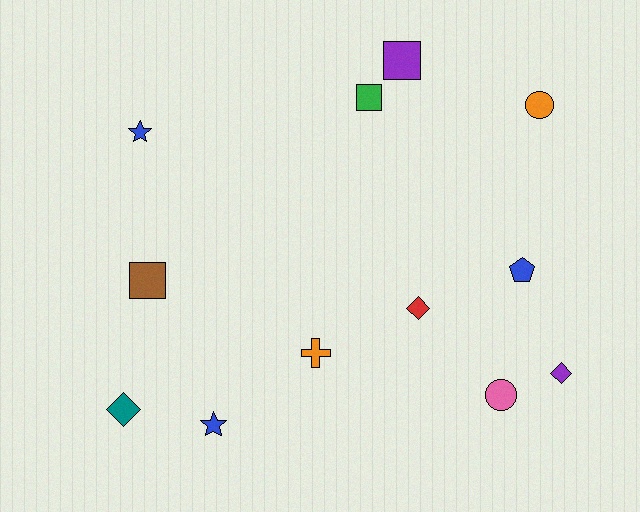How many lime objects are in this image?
There are no lime objects.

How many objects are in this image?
There are 12 objects.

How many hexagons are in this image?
There are no hexagons.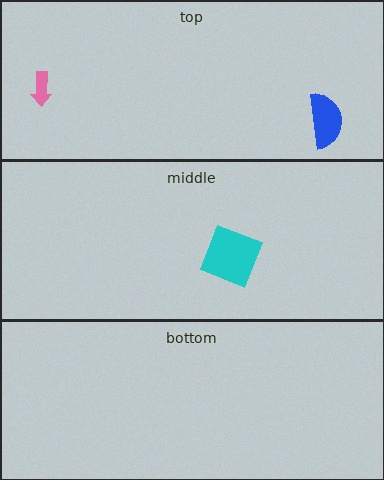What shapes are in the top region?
The blue semicircle, the pink arrow.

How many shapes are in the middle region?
1.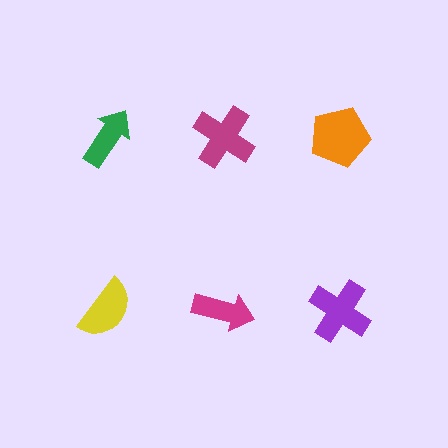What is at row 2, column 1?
A yellow semicircle.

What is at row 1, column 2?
A magenta cross.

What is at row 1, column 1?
A green arrow.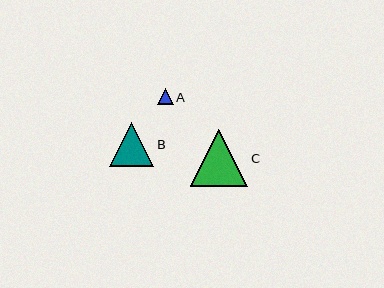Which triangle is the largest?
Triangle C is the largest with a size of approximately 57 pixels.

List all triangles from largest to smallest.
From largest to smallest: C, B, A.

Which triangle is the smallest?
Triangle A is the smallest with a size of approximately 16 pixels.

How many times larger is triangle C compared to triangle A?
Triangle C is approximately 3.5 times the size of triangle A.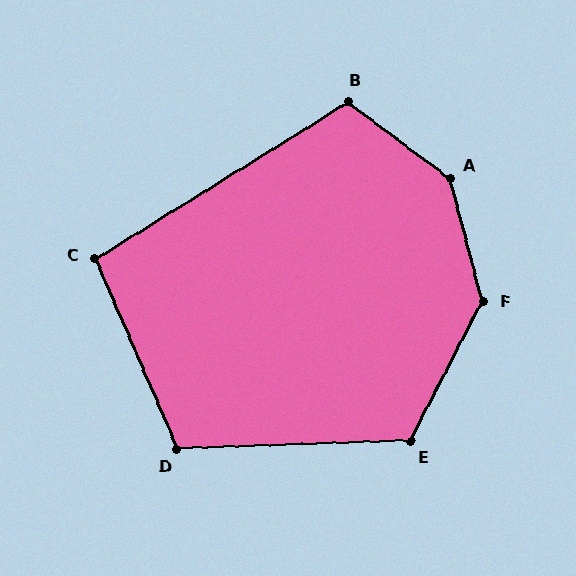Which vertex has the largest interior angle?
A, at approximately 142 degrees.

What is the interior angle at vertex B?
Approximately 111 degrees (obtuse).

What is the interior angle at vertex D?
Approximately 111 degrees (obtuse).